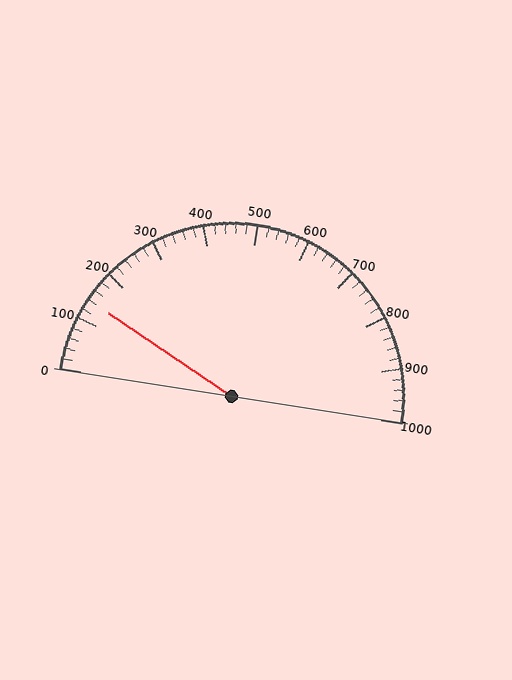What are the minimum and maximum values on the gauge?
The gauge ranges from 0 to 1000.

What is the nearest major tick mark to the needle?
The nearest major tick mark is 100.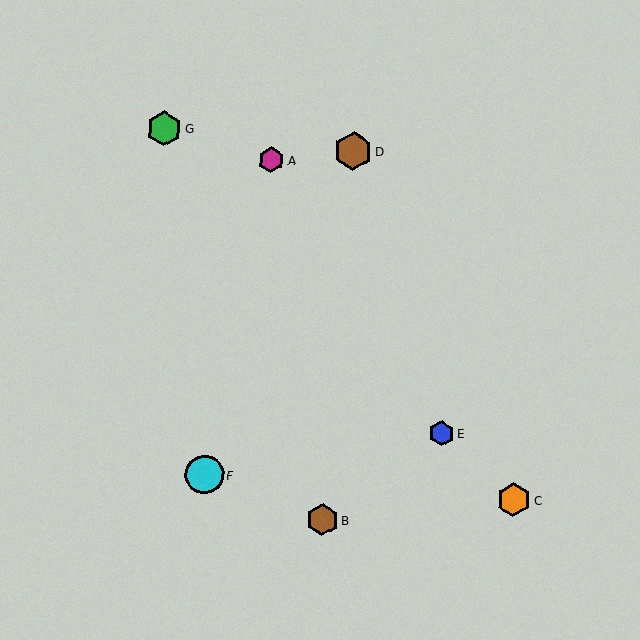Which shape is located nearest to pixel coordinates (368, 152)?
The brown hexagon (labeled D) at (353, 151) is nearest to that location.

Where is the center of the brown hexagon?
The center of the brown hexagon is at (353, 151).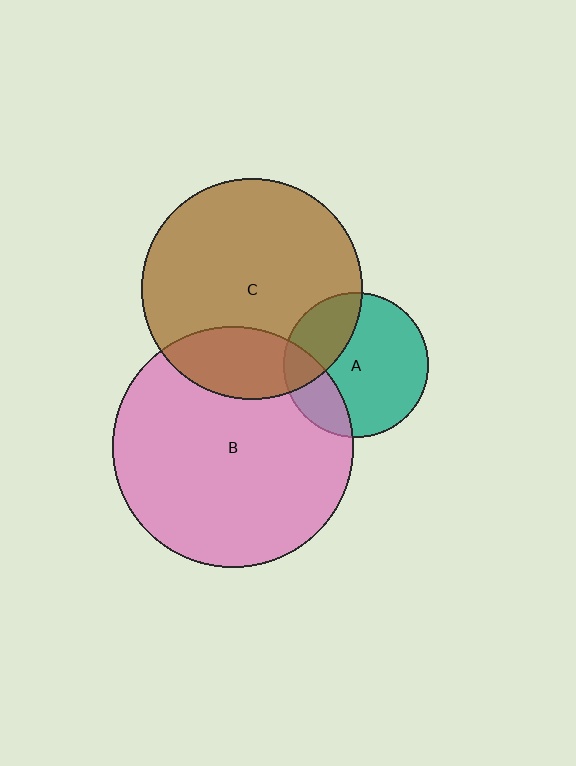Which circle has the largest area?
Circle B (pink).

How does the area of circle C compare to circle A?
Approximately 2.3 times.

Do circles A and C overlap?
Yes.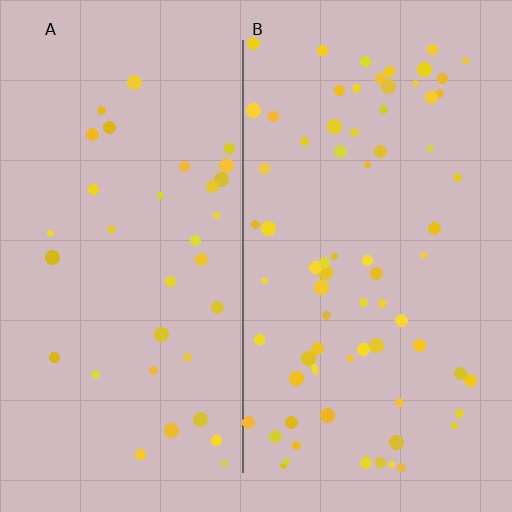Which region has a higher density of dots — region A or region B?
B (the right).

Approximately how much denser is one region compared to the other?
Approximately 2.1× — region B over region A.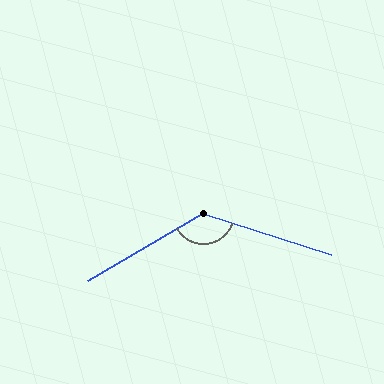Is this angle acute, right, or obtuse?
It is obtuse.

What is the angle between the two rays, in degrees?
Approximately 132 degrees.